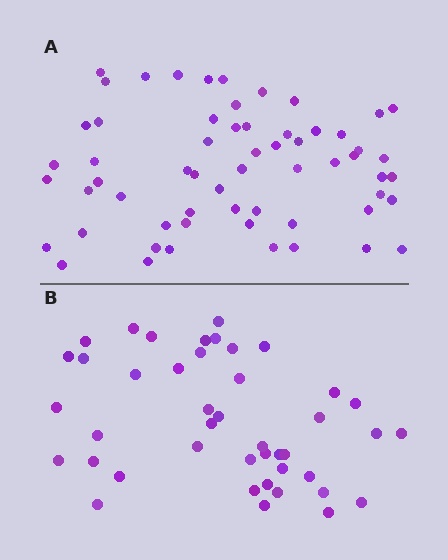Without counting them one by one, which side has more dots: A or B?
Region A (the top region) has more dots.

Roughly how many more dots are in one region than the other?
Region A has approximately 15 more dots than region B.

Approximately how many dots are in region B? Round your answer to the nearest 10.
About 40 dots. (The exact count is 43, which rounds to 40.)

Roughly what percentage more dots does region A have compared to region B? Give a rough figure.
About 40% more.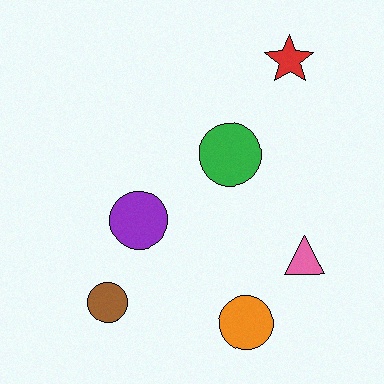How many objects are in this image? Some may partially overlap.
There are 6 objects.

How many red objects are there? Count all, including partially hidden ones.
There is 1 red object.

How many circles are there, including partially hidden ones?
There are 4 circles.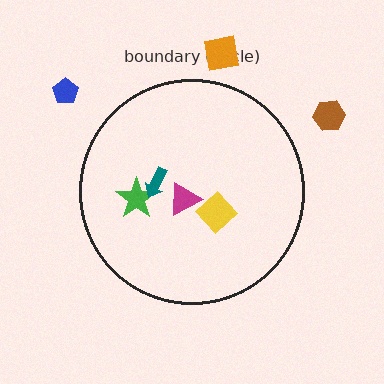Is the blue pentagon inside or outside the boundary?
Outside.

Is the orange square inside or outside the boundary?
Outside.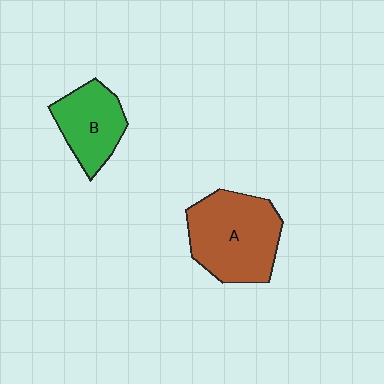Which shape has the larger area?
Shape A (brown).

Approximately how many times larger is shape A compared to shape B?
Approximately 1.6 times.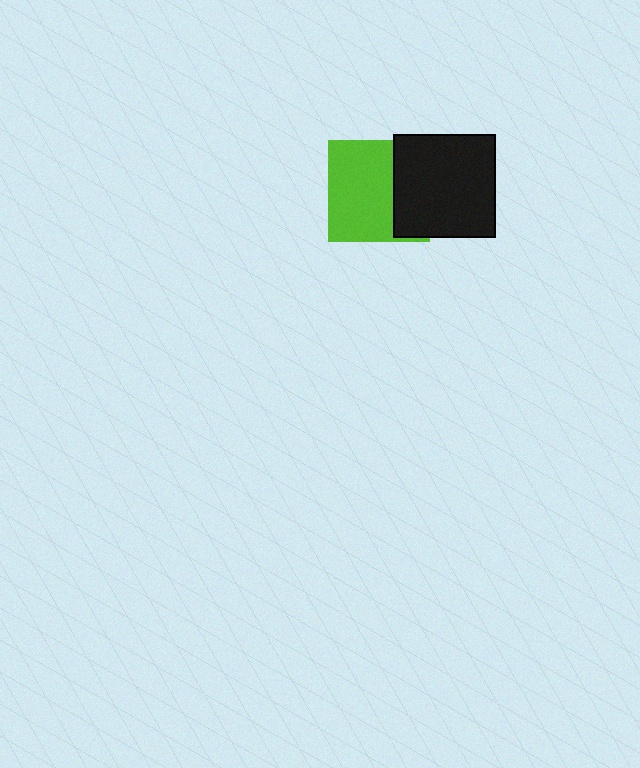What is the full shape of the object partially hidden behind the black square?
The partially hidden object is a lime square.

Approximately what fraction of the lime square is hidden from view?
Roughly 34% of the lime square is hidden behind the black square.